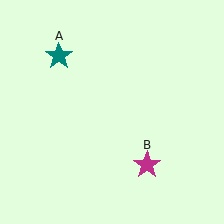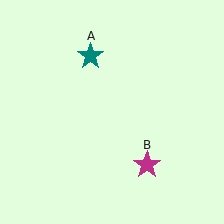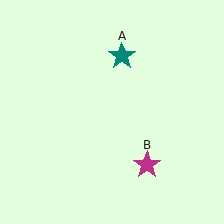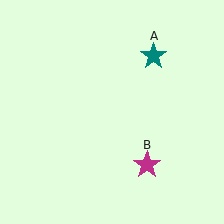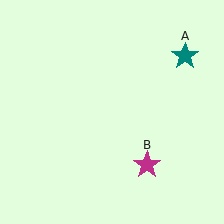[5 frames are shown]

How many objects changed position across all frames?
1 object changed position: teal star (object A).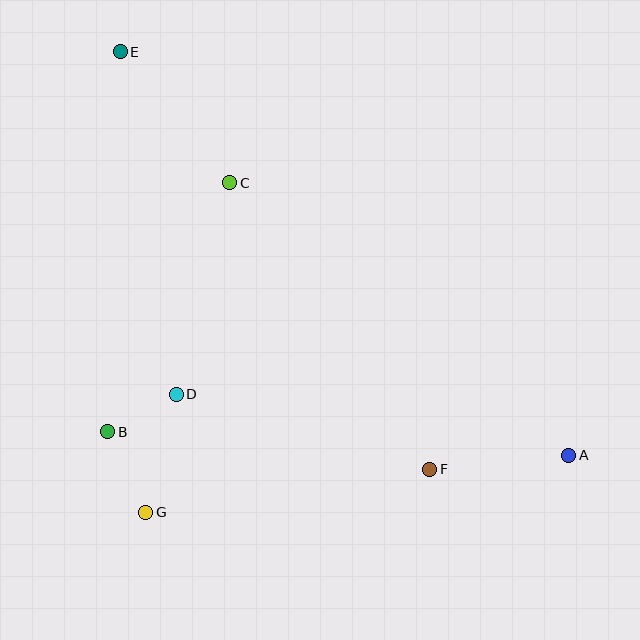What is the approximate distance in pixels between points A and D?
The distance between A and D is approximately 397 pixels.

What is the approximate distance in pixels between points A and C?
The distance between A and C is approximately 435 pixels.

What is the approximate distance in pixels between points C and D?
The distance between C and D is approximately 218 pixels.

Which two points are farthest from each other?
Points A and E are farthest from each other.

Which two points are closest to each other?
Points B and D are closest to each other.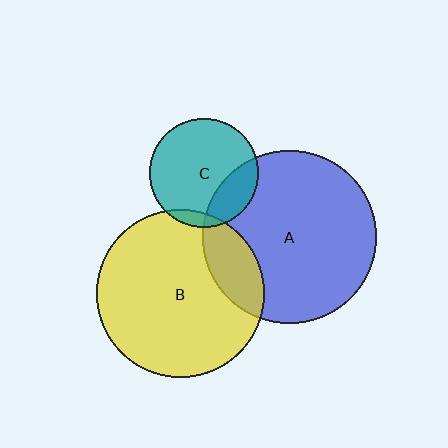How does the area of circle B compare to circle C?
Approximately 2.4 times.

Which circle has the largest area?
Circle A (blue).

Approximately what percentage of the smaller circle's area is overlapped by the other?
Approximately 15%.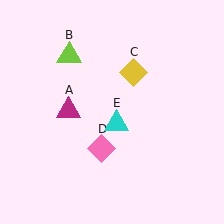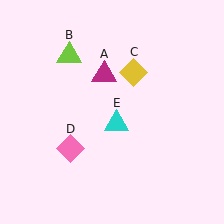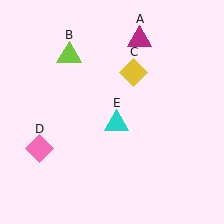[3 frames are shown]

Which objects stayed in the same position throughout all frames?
Lime triangle (object B) and yellow diamond (object C) and cyan triangle (object E) remained stationary.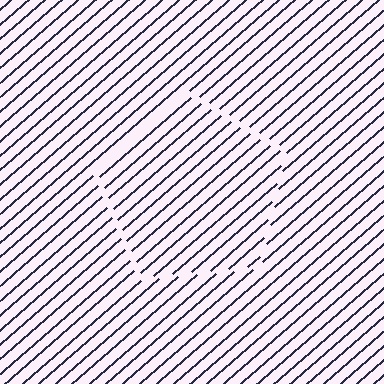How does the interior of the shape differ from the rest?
The interior of the shape contains the same grating, shifted by half a period — the contour is defined by the phase discontinuity where line-ends from the inner and outer gratings abut.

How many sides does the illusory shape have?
5 sides — the line-ends trace a pentagon.